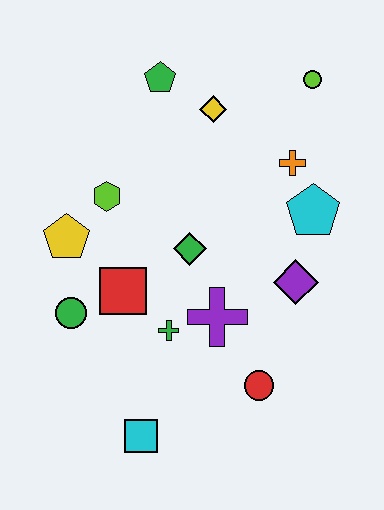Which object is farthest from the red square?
The lime circle is farthest from the red square.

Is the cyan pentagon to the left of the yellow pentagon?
No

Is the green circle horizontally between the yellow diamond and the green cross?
No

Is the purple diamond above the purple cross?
Yes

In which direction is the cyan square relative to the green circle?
The cyan square is below the green circle.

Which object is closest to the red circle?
The purple cross is closest to the red circle.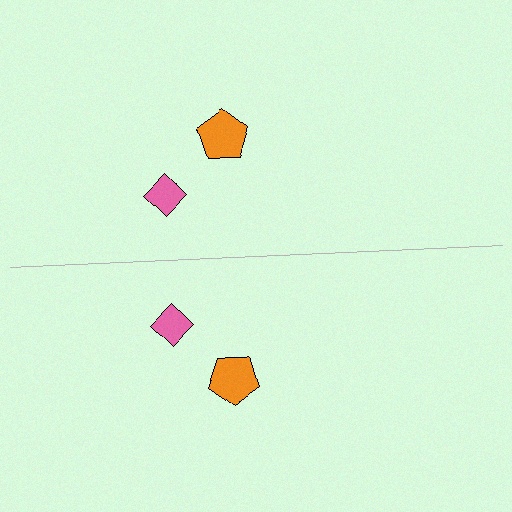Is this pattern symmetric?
Yes, this pattern has bilateral (reflection) symmetry.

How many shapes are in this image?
There are 4 shapes in this image.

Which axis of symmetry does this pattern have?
The pattern has a horizontal axis of symmetry running through the center of the image.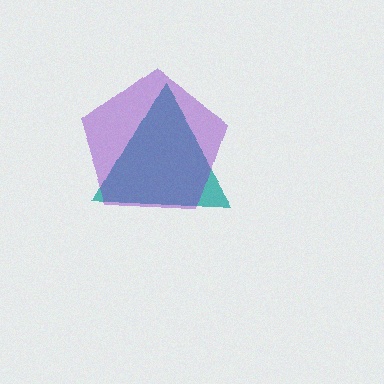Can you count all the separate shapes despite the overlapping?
Yes, there are 2 separate shapes.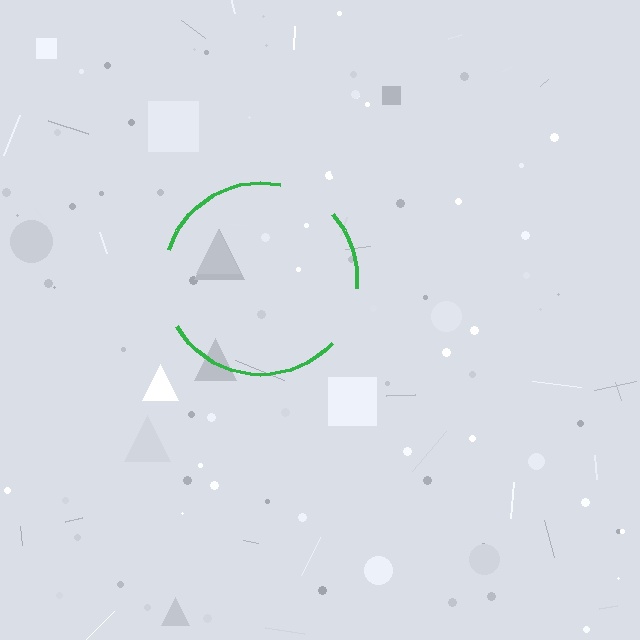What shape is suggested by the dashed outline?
The dashed outline suggests a circle.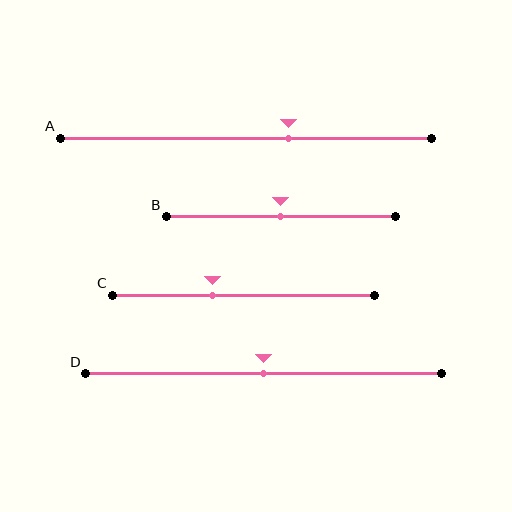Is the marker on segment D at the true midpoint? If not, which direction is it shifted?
Yes, the marker on segment D is at the true midpoint.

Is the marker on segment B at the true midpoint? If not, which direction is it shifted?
Yes, the marker on segment B is at the true midpoint.